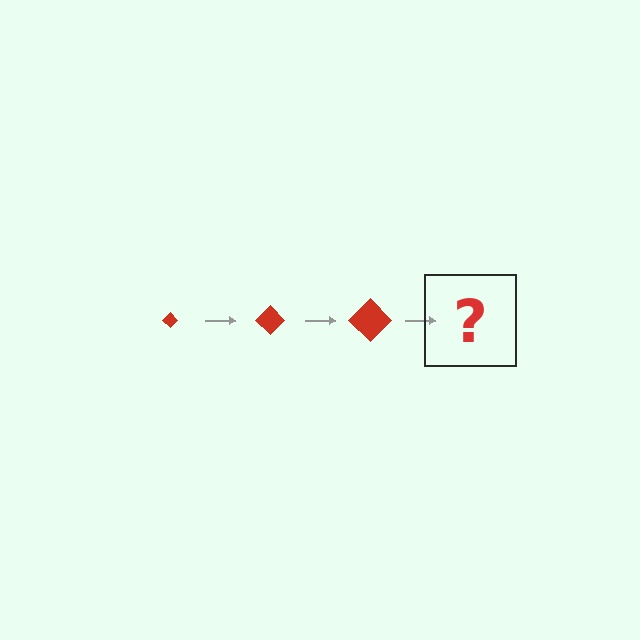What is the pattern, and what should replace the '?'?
The pattern is that the diamond gets progressively larger each step. The '?' should be a red diamond, larger than the previous one.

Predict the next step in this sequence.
The next step is a red diamond, larger than the previous one.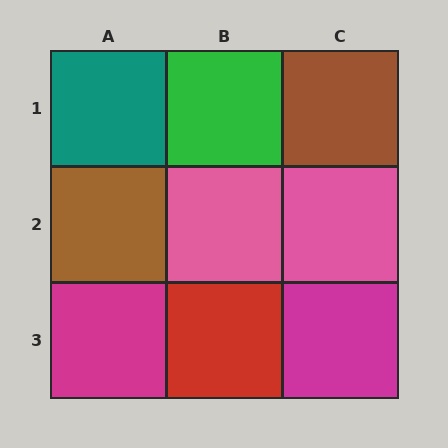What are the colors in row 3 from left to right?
Magenta, red, magenta.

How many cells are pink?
2 cells are pink.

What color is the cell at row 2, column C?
Pink.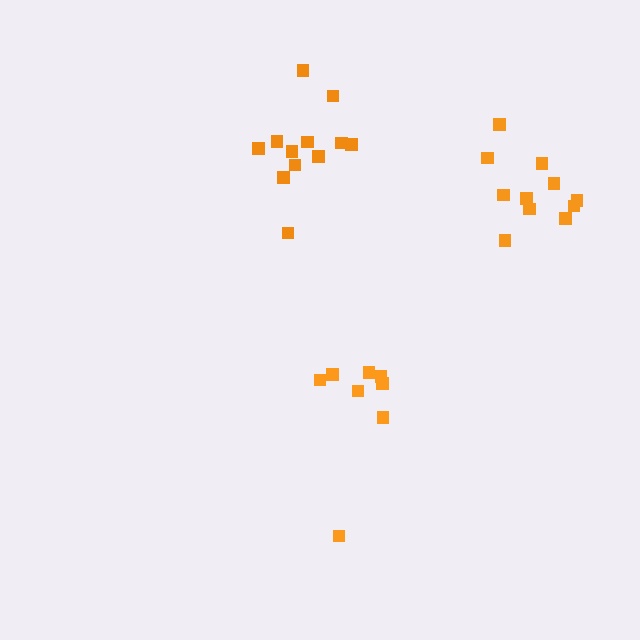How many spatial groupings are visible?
There are 3 spatial groupings.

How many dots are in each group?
Group 1: 8 dots, Group 2: 12 dots, Group 3: 11 dots (31 total).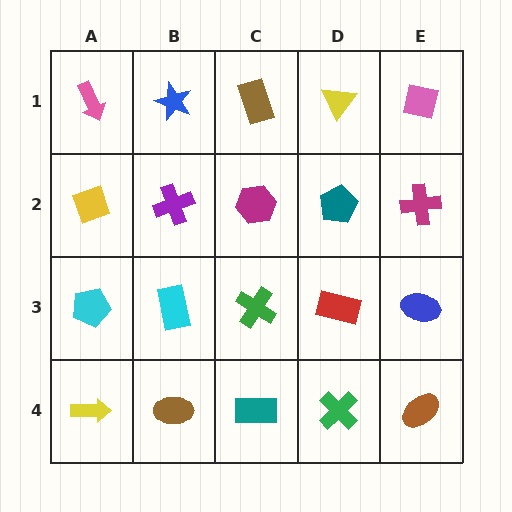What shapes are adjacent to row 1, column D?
A teal pentagon (row 2, column D), a brown rectangle (row 1, column C), a pink square (row 1, column E).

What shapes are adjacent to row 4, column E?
A blue ellipse (row 3, column E), a green cross (row 4, column D).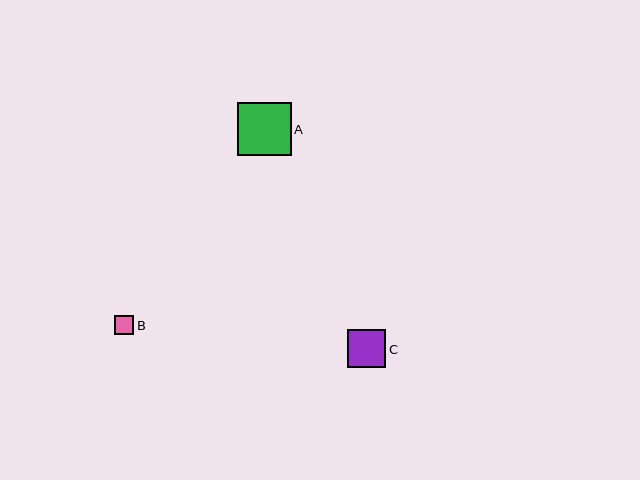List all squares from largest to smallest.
From largest to smallest: A, C, B.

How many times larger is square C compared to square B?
Square C is approximately 2.0 times the size of square B.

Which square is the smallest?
Square B is the smallest with a size of approximately 19 pixels.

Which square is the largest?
Square A is the largest with a size of approximately 53 pixels.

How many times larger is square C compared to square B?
Square C is approximately 2.0 times the size of square B.